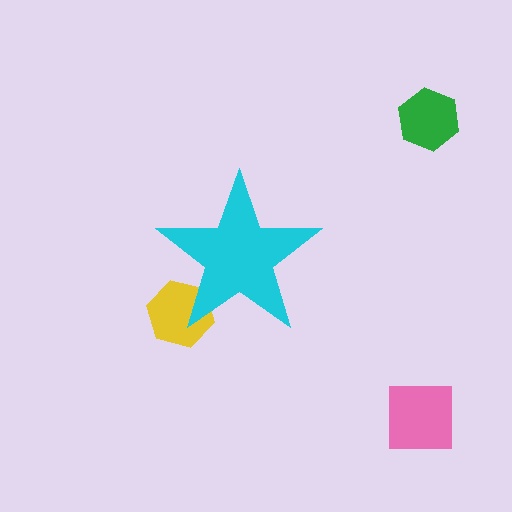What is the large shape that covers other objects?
A cyan star.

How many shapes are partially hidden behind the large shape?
1 shape is partially hidden.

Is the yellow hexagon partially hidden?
Yes, the yellow hexagon is partially hidden behind the cyan star.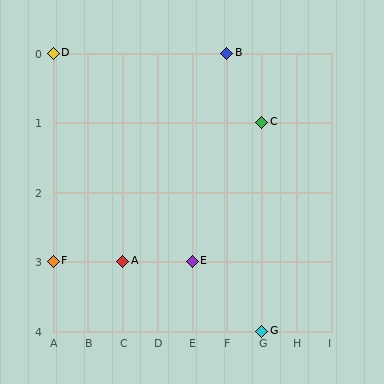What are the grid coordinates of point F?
Point F is at grid coordinates (A, 3).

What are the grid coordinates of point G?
Point G is at grid coordinates (G, 4).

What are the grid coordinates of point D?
Point D is at grid coordinates (A, 0).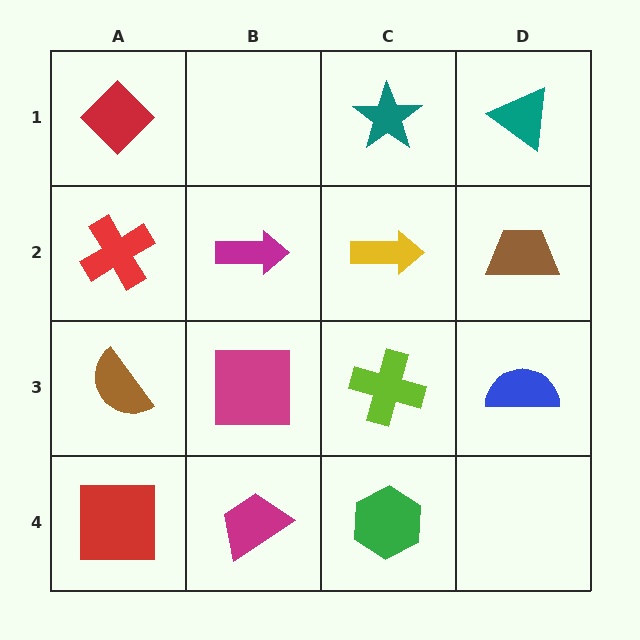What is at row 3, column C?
A lime cross.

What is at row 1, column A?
A red diamond.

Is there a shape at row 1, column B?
No, that cell is empty.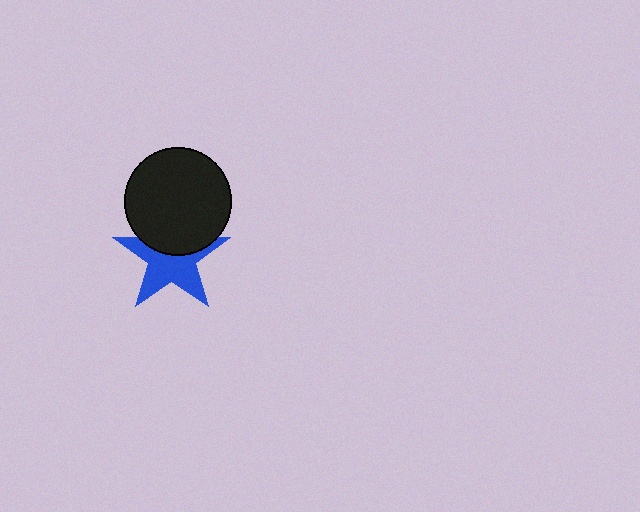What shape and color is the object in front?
The object in front is a black circle.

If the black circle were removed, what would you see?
You would see the complete blue star.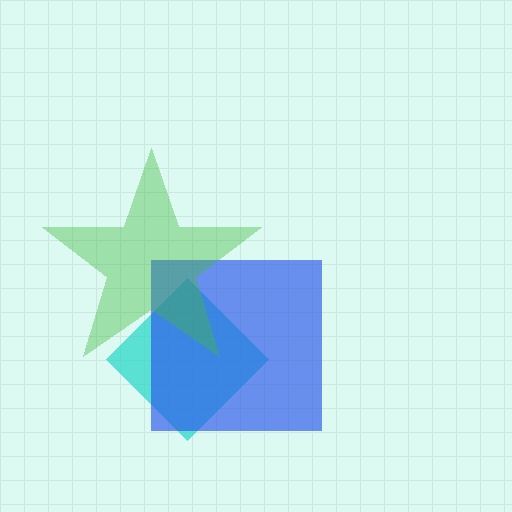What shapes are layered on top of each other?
The layered shapes are: a cyan diamond, a blue square, a green star.